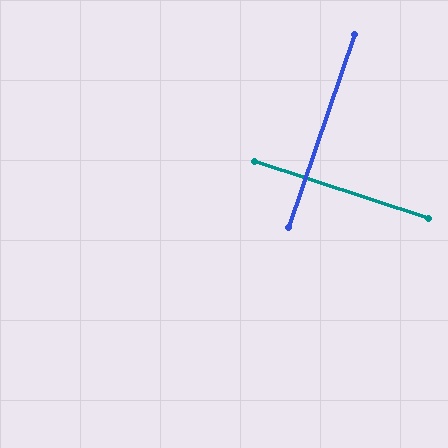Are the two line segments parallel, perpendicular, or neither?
Perpendicular — they meet at approximately 89°.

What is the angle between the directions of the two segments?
Approximately 89 degrees.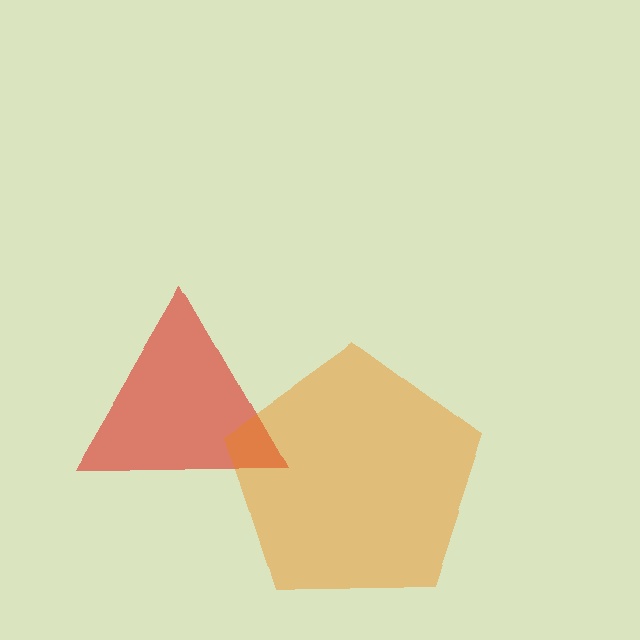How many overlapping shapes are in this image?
There are 2 overlapping shapes in the image.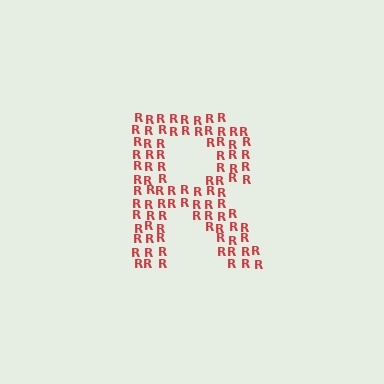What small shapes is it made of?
It is made of small letter R's.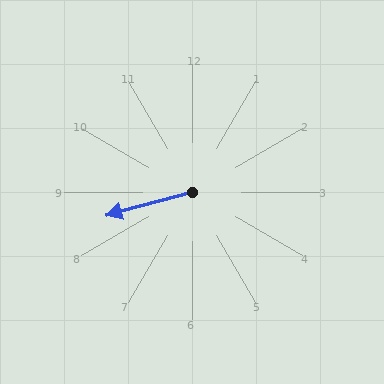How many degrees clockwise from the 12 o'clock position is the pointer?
Approximately 255 degrees.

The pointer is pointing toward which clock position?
Roughly 8 o'clock.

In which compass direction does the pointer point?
West.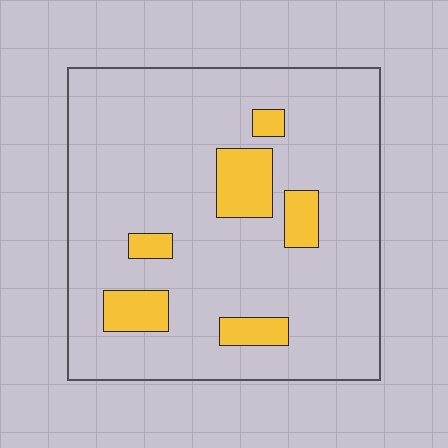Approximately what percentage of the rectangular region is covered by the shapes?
Approximately 15%.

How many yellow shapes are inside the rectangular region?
6.